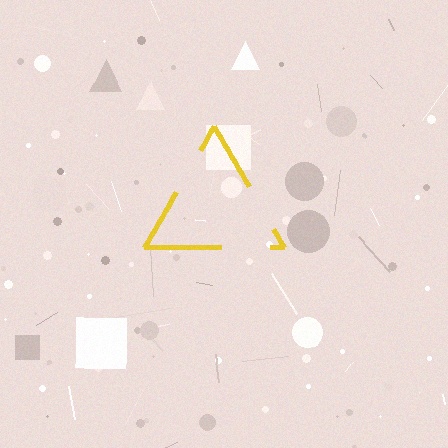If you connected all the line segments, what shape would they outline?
They would outline a triangle.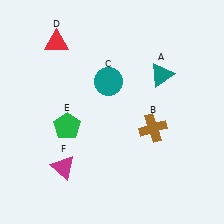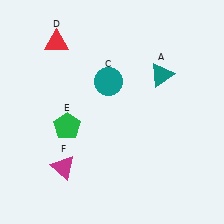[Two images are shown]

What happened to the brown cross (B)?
The brown cross (B) was removed in Image 2. It was in the bottom-right area of Image 1.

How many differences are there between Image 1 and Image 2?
There is 1 difference between the two images.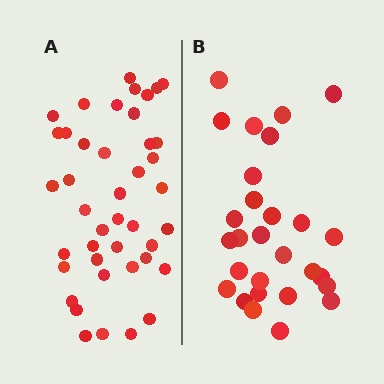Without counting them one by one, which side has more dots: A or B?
Region A (the left region) has more dots.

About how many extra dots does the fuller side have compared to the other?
Region A has approximately 15 more dots than region B.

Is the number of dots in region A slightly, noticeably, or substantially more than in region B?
Region A has substantially more. The ratio is roughly 1.5 to 1.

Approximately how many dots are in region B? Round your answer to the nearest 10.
About 30 dots. (The exact count is 28, which rounds to 30.)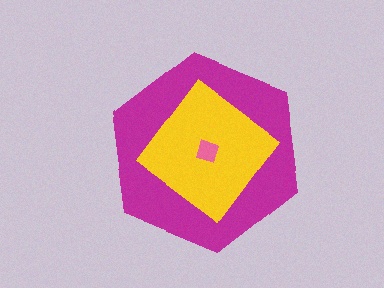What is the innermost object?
The pink diamond.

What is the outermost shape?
The magenta hexagon.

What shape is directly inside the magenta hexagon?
The yellow diamond.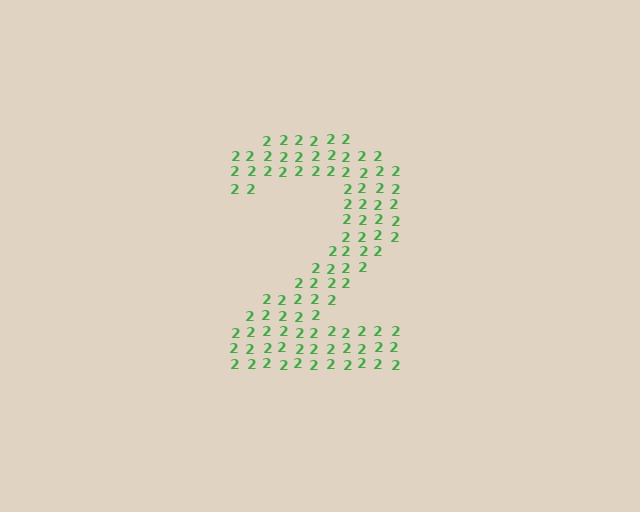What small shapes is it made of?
It is made of small digit 2's.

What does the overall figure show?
The overall figure shows the digit 2.